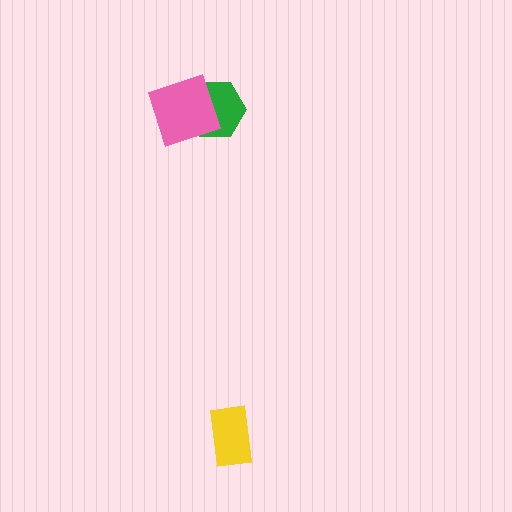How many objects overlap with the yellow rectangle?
0 objects overlap with the yellow rectangle.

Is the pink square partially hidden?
No, no other shape covers it.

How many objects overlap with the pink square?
1 object overlaps with the pink square.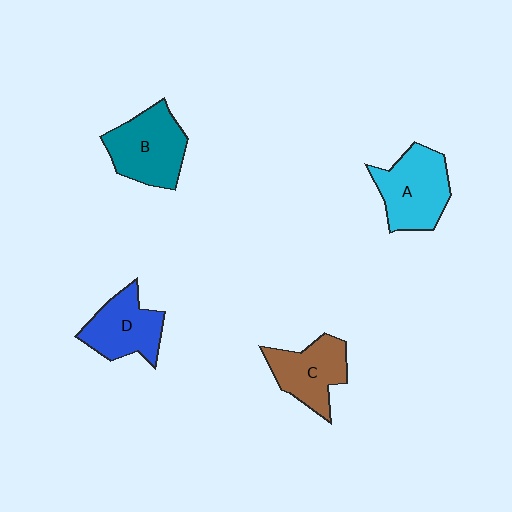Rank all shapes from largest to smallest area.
From largest to smallest: B (teal), A (cyan), D (blue), C (brown).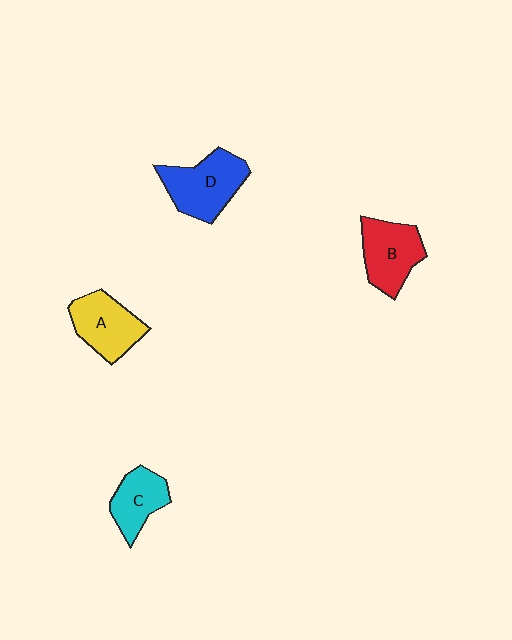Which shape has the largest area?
Shape D (blue).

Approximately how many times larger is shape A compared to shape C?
Approximately 1.3 times.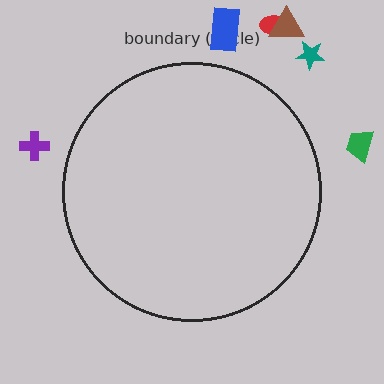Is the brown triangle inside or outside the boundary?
Outside.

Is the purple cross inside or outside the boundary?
Outside.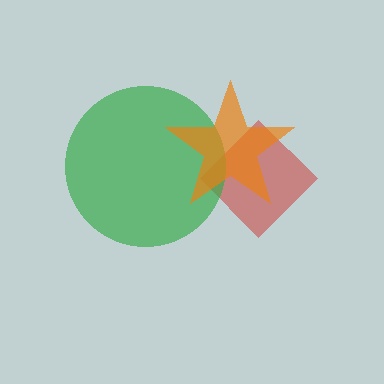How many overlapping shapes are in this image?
There are 3 overlapping shapes in the image.